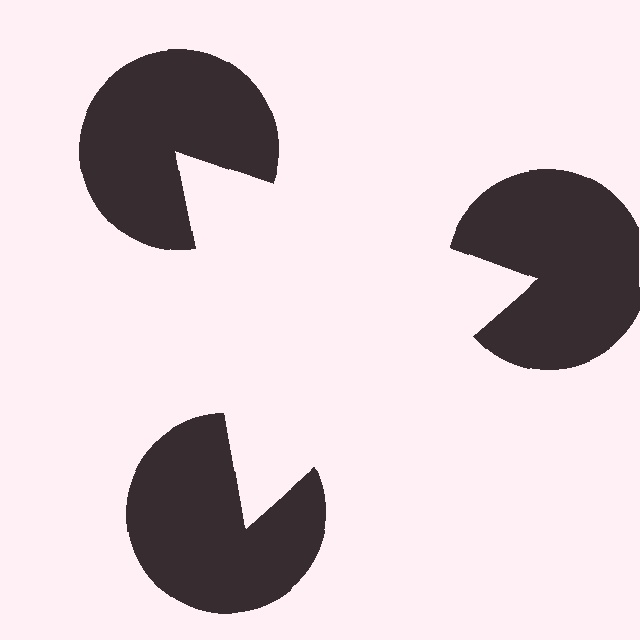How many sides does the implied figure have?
3 sides.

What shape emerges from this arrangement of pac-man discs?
An illusory triangle — its edges are inferred from the aligned wedge cuts in the pac-man discs, not physically drawn.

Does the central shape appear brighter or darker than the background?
It typically appears slightly brighter than the background, even though no actual brightness change is drawn.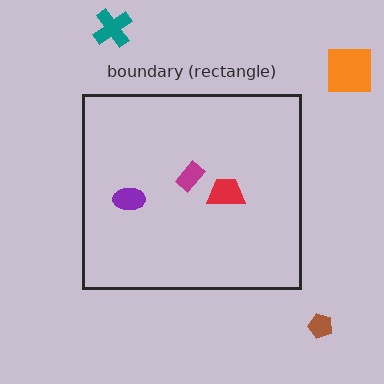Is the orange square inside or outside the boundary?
Outside.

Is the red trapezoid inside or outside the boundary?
Inside.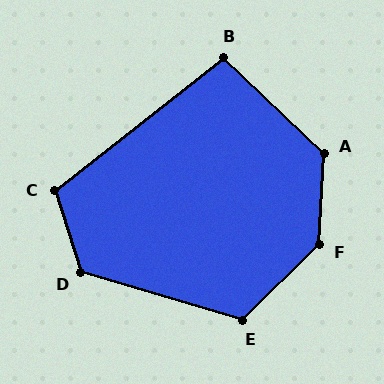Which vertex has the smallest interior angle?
B, at approximately 98 degrees.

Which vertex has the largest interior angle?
F, at approximately 138 degrees.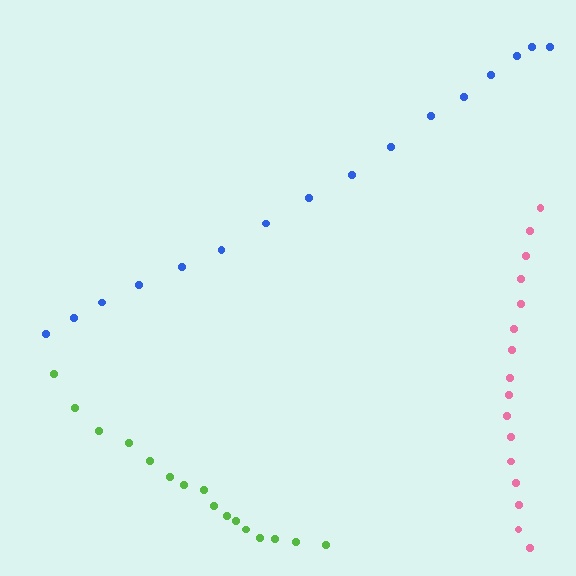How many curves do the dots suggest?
There are 3 distinct paths.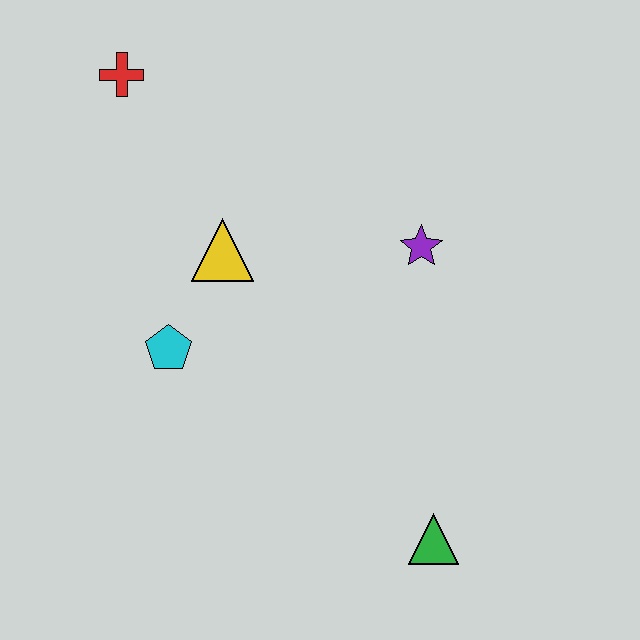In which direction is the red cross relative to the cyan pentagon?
The red cross is above the cyan pentagon.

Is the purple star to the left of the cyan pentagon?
No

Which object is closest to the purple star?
The yellow triangle is closest to the purple star.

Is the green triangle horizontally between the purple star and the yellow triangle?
No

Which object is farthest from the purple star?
The red cross is farthest from the purple star.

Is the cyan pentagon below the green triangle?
No